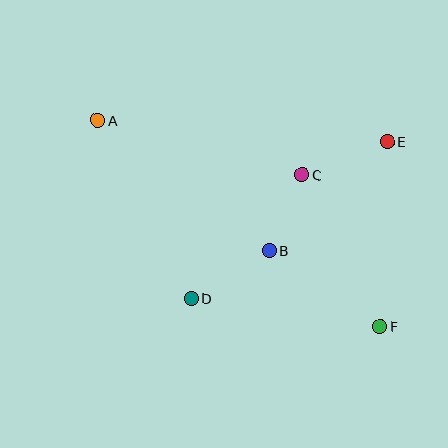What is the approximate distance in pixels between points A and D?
The distance between A and D is approximately 201 pixels.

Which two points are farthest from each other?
Points A and F are farthest from each other.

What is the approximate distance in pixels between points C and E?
The distance between C and E is approximately 92 pixels.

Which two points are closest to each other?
Points B and C are closest to each other.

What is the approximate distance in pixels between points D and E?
The distance between D and E is approximately 251 pixels.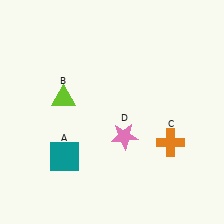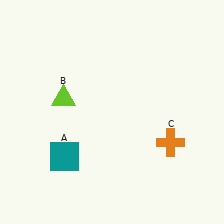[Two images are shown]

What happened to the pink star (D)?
The pink star (D) was removed in Image 2. It was in the bottom-right area of Image 1.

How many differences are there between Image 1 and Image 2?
There is 1 difference between the two images.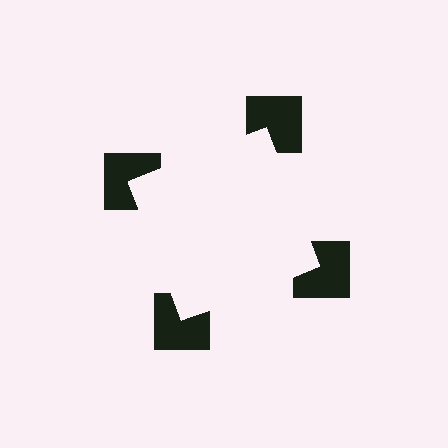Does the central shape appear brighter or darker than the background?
It typically appears slightly brighter than the background, even though no actual brightness change is drawn.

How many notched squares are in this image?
There are 4 — one at each vertex of the illusory square.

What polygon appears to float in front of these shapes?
An illusory square — its edges are inferred from the aligned wedge cuts in the notched squares, not physically drawn.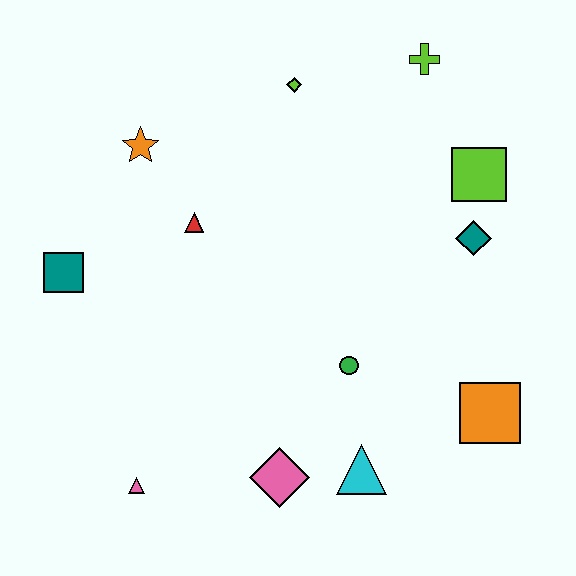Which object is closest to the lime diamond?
The lime cross is closest to the lime diamond.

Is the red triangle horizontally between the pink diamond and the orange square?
No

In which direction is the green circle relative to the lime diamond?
The green circle is below the lime diamond.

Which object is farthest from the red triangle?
The orange square is farthest from the red triangle.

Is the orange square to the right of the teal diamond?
Yes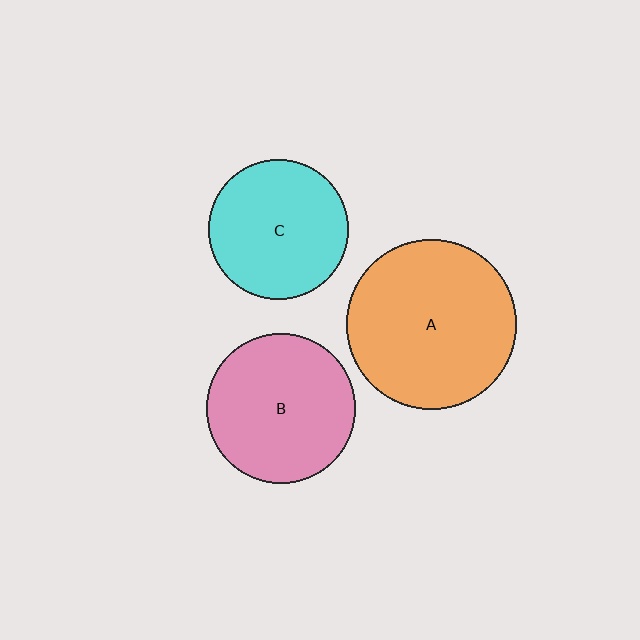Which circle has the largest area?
Circle A (orange).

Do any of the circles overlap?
No, none of the circles overlap.